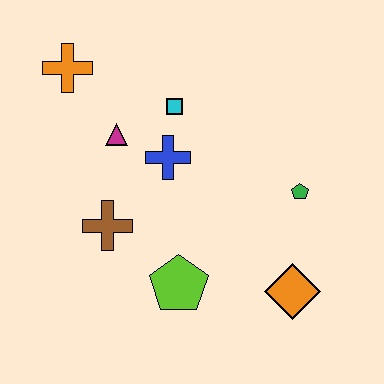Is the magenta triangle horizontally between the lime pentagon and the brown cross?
Yes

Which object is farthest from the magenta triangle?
The orange diamond is farthest from the magenta triangle.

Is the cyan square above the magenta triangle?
Yes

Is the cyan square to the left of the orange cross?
No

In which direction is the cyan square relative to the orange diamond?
The cyan square is above the orange diamond.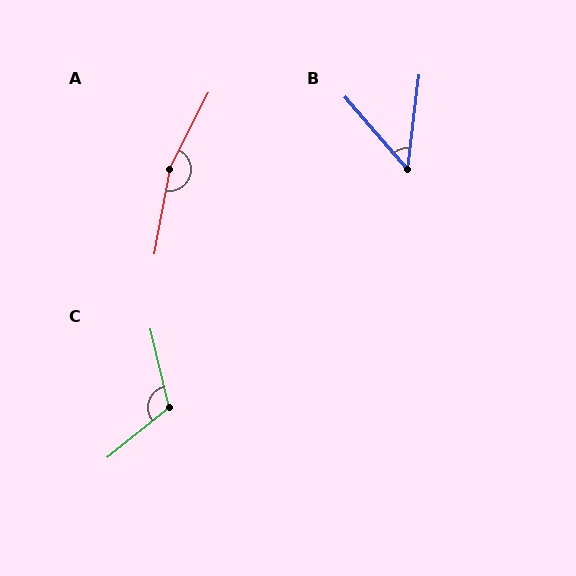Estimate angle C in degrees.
Approximately 115 degrees.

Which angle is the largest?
A, at approximately 163 degrees.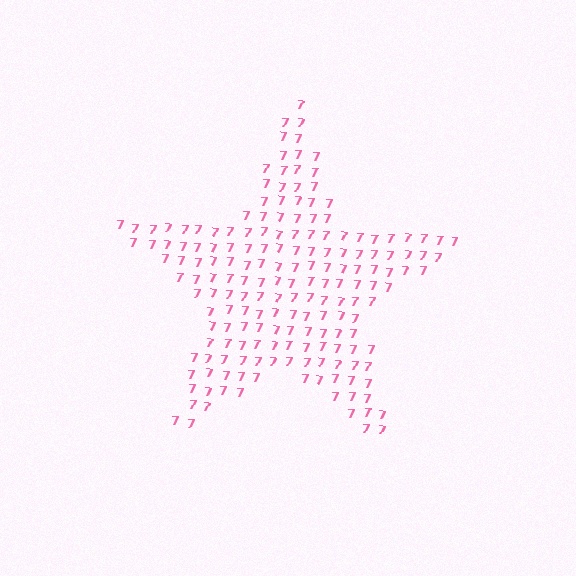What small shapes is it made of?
It is made of small digit 7's.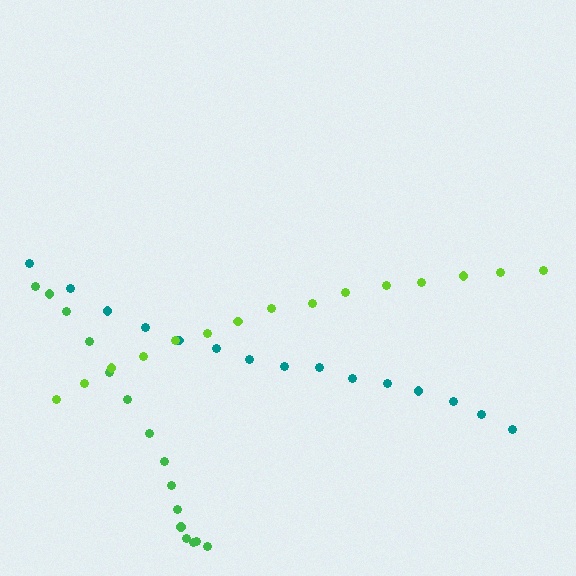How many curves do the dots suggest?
There are 3 distinct paths.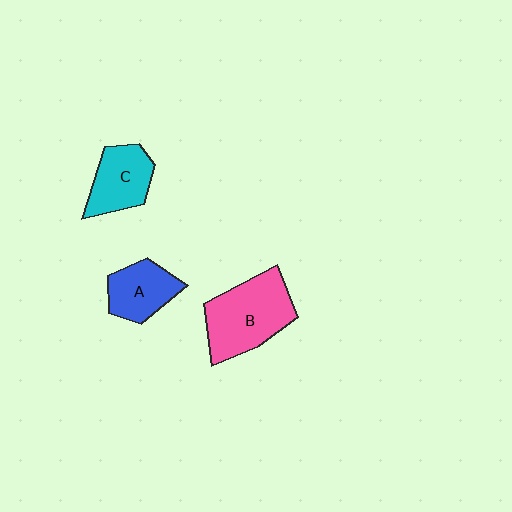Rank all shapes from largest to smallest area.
From largest to smallest: B (pink), C (cyan), A (blue).